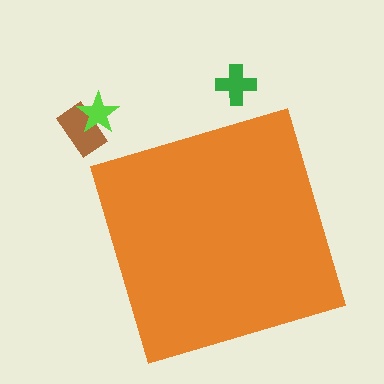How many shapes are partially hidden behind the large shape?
0 shapes are partially hidden.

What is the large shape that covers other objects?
An orange square.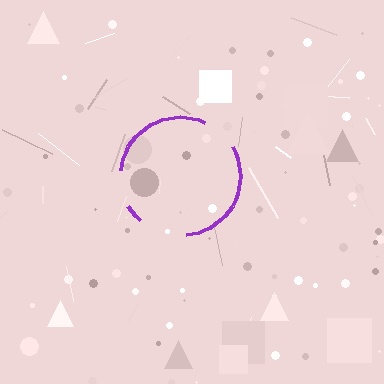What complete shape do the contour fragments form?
The contour fragments form a circle.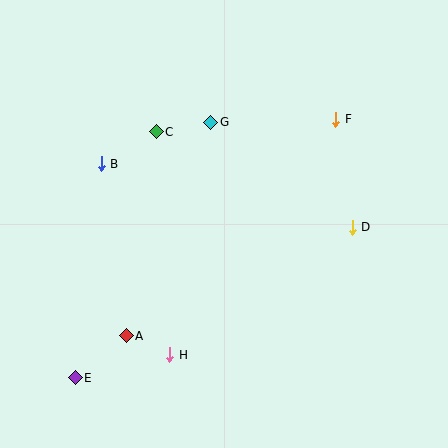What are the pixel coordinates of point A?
Point A is at (126, 336).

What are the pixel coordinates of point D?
Point D is at (352, 227).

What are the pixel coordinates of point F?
Point F is at (336, 119).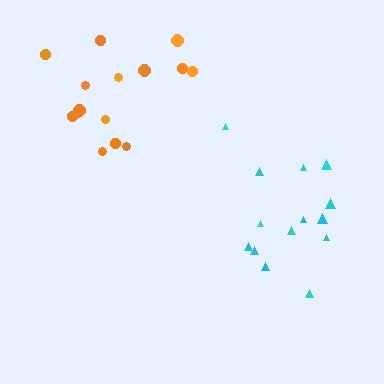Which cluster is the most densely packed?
Orange.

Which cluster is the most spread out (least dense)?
Cyan.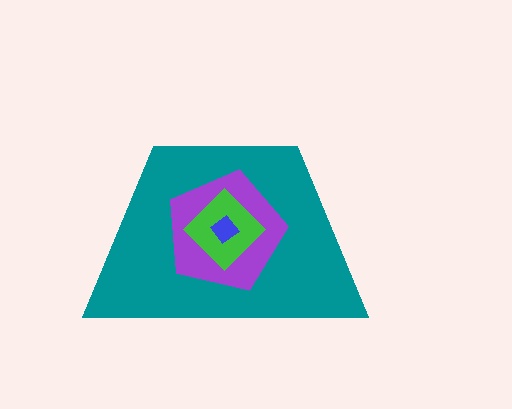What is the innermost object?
The blue diamond.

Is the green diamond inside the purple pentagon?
Yes.